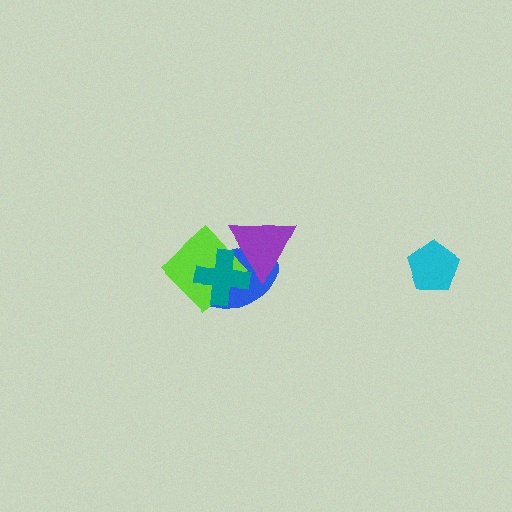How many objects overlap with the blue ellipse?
3 objects overlap with the blue ellipse.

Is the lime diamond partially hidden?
Yes, it is partially covered by another shape.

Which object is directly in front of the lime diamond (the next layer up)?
The teal cross is directly in front of the lime diamond.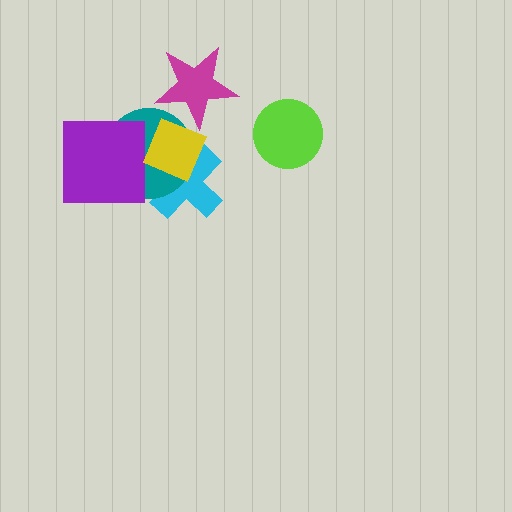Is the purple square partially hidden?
No, no other shape covers it.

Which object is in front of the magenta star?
The yellow diamond is in front of the magenta star.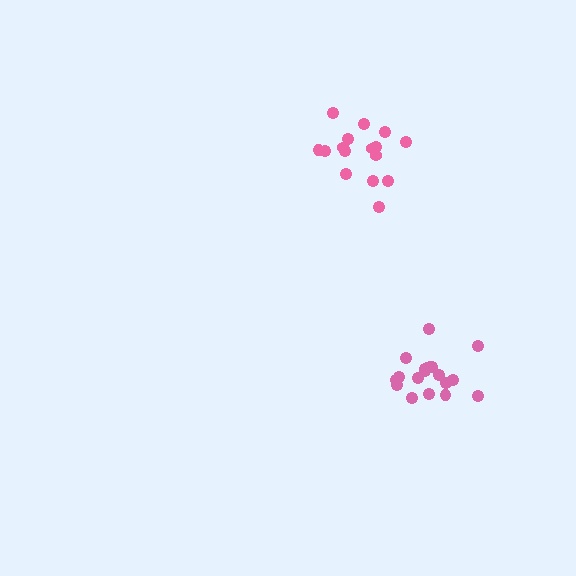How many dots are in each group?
Group 1: 16 dots, Group 2: 19 dots (35 total).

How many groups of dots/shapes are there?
There are 2 groups.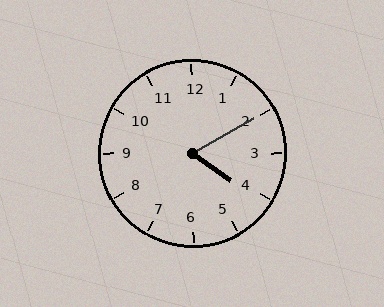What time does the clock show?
4:10.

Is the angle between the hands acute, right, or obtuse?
It is acute.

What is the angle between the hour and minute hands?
Approximately 65 degrees.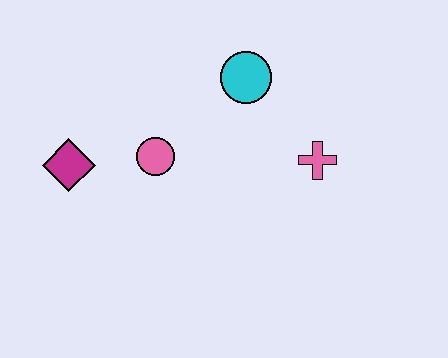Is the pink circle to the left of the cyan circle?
Yes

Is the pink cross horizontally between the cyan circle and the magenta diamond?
No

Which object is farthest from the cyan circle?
The magenta diamond is farthest from the cyan circle.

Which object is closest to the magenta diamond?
The pink circle is closest to the magenta diamond.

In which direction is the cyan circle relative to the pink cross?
The cyan circle is above the pink cross.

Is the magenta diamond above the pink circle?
No